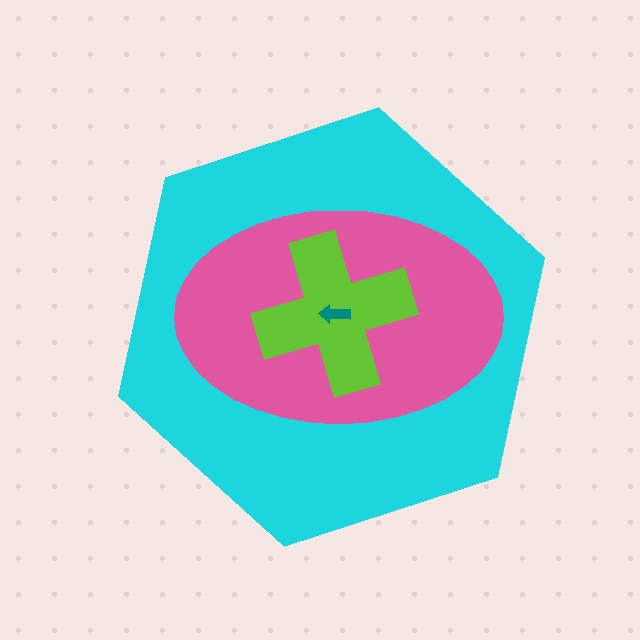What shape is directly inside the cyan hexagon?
The pink ellipse.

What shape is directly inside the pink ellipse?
The lime cross.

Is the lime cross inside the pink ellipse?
Yes.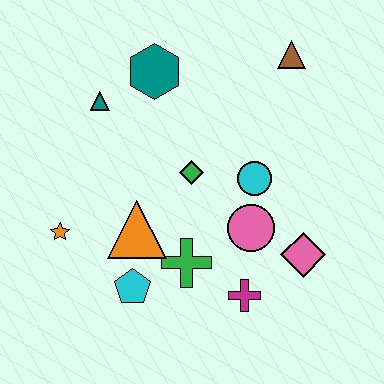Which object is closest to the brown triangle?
The cyan circle is closest to the brown triangle.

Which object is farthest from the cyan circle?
The orange star is farthest from the cyan circle.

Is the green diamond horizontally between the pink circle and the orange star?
Yes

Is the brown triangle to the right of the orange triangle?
Yes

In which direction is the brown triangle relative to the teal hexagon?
The brown triangle is to the right of the teal hexagon.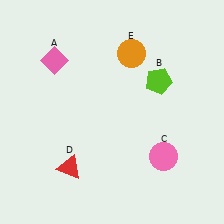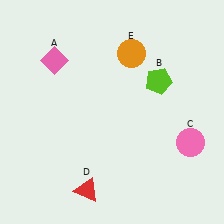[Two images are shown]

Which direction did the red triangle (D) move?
The red triangle (D) moved down.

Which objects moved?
The objects that moved are: the pink circle (C), the red triangle (D).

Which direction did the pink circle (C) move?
The pink circle (C) moved right.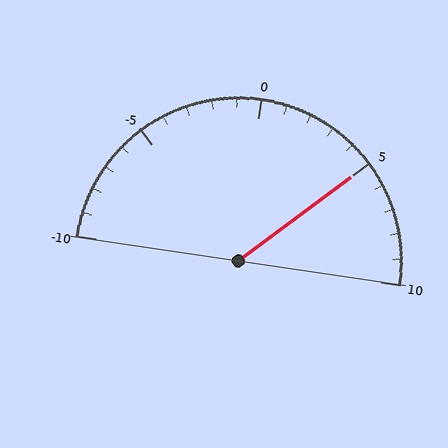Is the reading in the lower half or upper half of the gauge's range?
The reading is in the upper half of the range (-10 to 10).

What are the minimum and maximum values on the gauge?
The gauge ranges from -10 to 10.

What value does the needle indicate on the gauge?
The needle indicates approximately 5.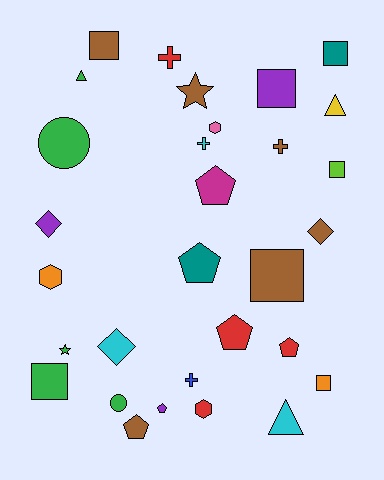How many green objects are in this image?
There are 5 green objects.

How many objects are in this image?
There are 30 objects.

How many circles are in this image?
There are 2 circles.